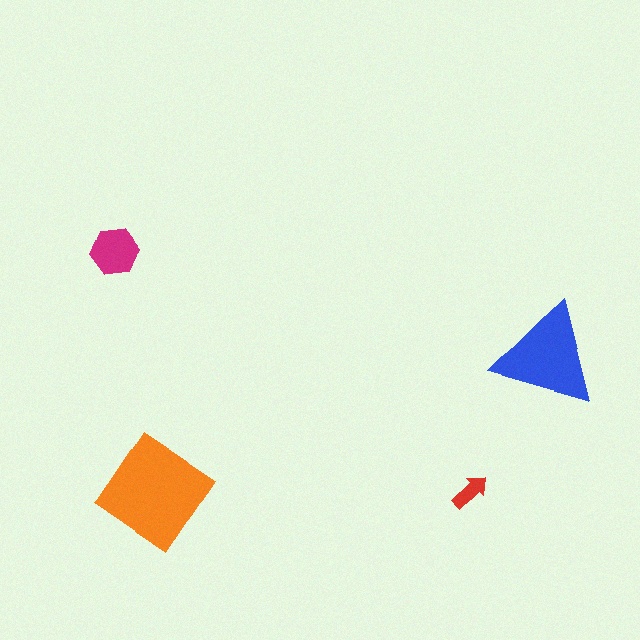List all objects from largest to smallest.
The orange diamond, the blue triangle, the magenta hexagon, the red arrow.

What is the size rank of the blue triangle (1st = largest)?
2nd.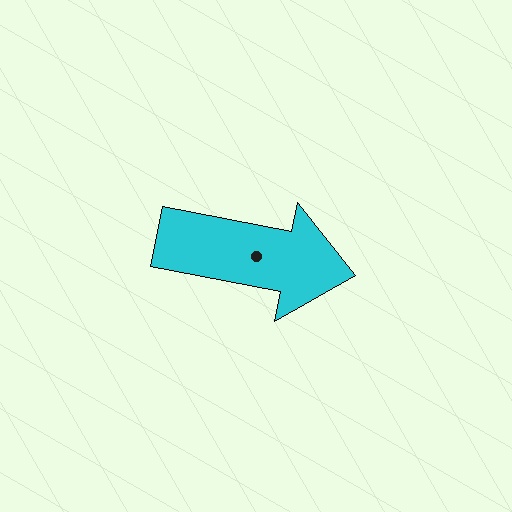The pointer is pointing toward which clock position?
Roughly 3 o'clock.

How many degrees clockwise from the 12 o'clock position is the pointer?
Approximately 101 degrees.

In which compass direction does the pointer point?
East.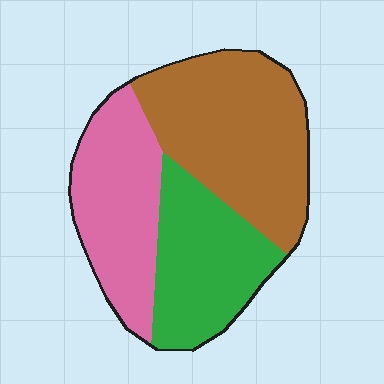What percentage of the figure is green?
Green takes up about one quarter (1/4) of the figure.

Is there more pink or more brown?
Brown.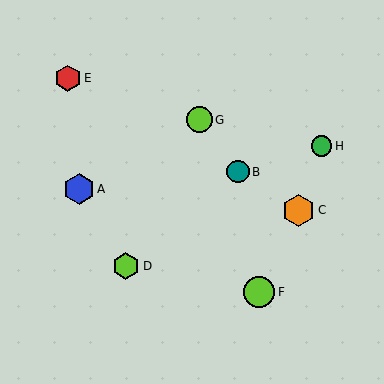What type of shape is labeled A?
Shape A is a blue hexagon.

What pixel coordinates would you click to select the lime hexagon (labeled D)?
Click at (126, 266) to select the lime hexagon D.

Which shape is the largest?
The orange hexagon (labeled C) is the largest.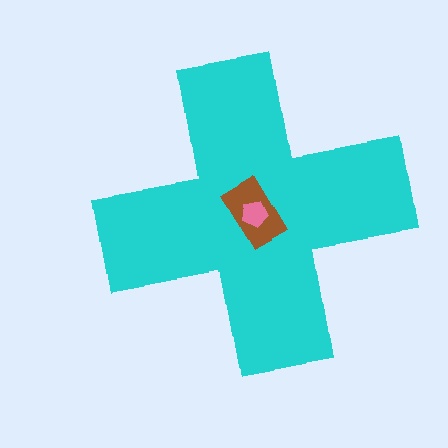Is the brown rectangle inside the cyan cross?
Yes.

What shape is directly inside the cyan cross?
The brown rectangle.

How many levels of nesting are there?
3.